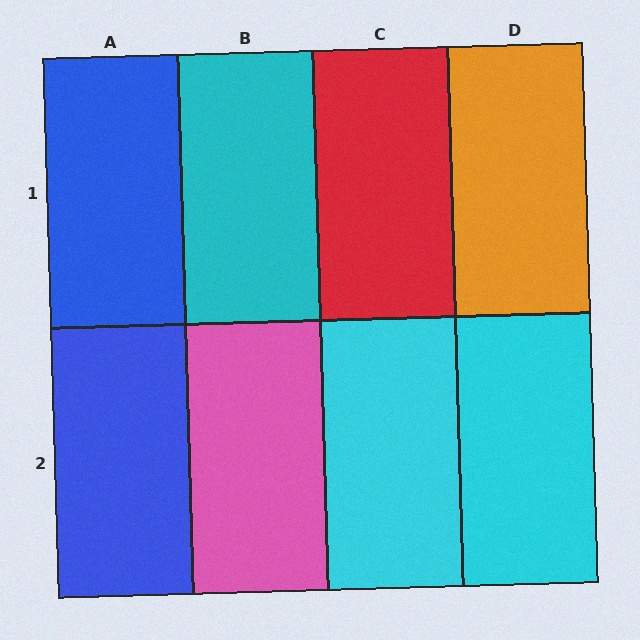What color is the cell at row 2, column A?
Blue.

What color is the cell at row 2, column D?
Cyan.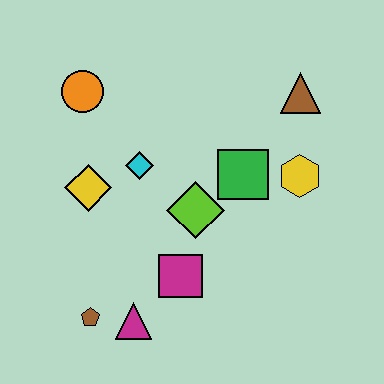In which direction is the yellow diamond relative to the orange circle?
The yellow diamond is below the orange circle.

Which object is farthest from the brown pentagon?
The brown triangle is farthest from the brown pentagon.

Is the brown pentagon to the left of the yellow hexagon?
Yes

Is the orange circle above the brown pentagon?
Yes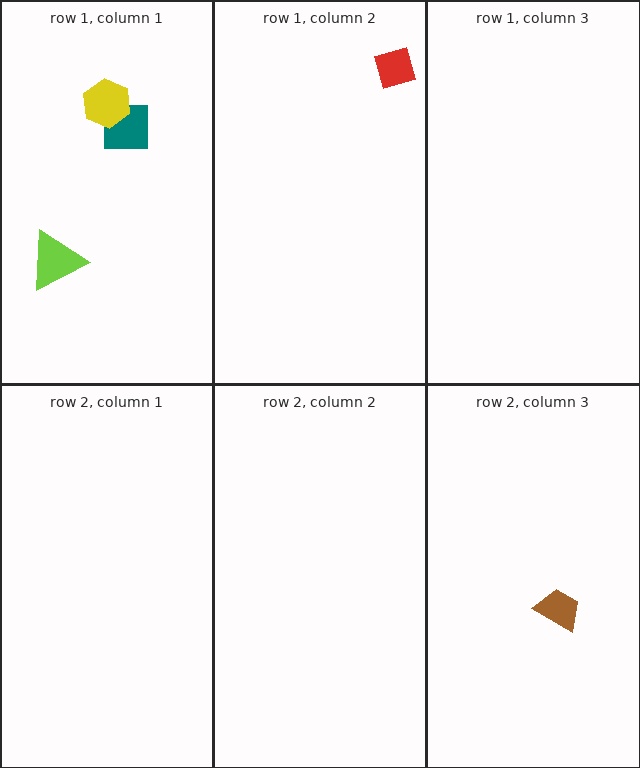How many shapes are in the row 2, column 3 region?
1.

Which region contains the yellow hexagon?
The row 1, column 1 region.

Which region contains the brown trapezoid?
The row 2, column 3 region.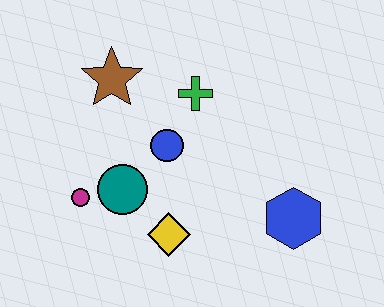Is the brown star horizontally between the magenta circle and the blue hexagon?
Yes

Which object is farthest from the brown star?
The blue hexagon is farthest from the brown star.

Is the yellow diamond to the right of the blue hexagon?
No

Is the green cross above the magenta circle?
Yes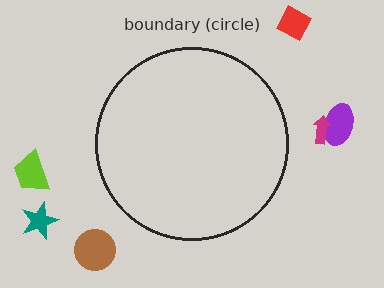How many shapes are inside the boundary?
0 inside, 6 outside.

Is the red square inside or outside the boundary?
Outside.